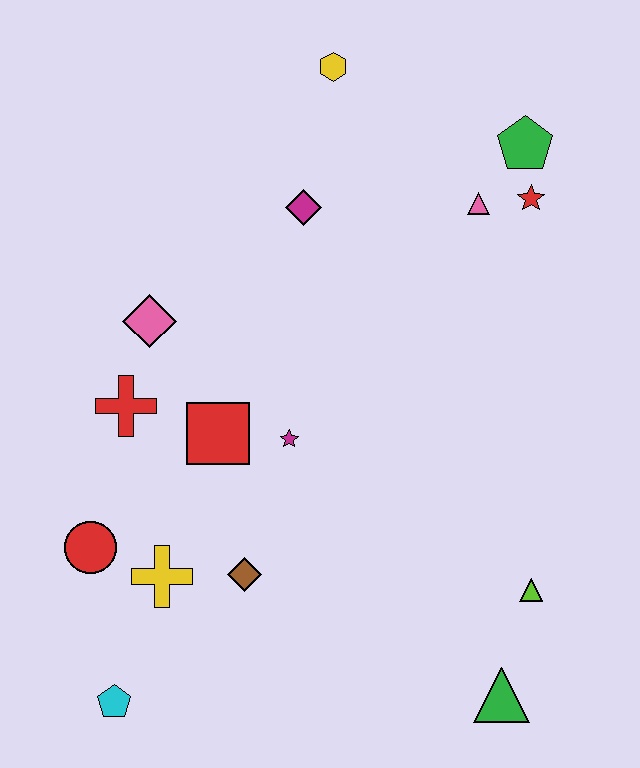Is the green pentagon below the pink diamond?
No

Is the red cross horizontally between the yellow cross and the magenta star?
No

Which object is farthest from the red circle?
The green pentagon is farthest from the red circle.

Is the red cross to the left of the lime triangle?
Yes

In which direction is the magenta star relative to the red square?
The magenta star is to the right of the red square.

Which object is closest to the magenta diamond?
The yellow hexagon is closest to the magenta diamond.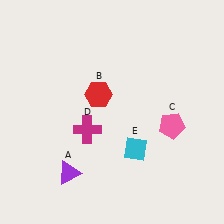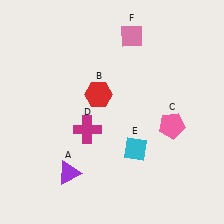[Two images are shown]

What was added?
A pink diamond (F) was added in Image 2.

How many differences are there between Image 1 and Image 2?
There is 1 difference between the two images.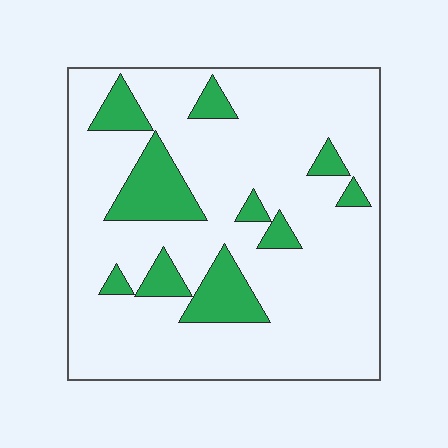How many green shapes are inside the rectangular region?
10.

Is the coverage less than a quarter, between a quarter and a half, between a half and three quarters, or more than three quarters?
Less than a quarter.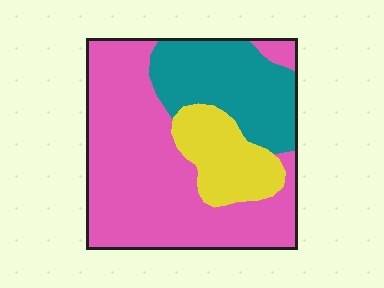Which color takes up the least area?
Yellow, at roughly 15%.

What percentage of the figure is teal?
Teal covers 26% of the figure.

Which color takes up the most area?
Pink, at roughly 60%.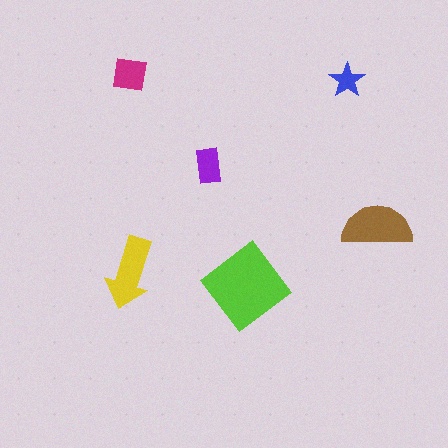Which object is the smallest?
The blue star.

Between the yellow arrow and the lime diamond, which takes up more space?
The lime diamond.